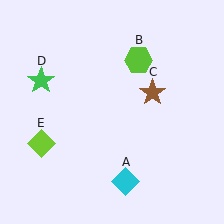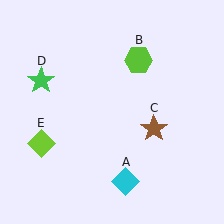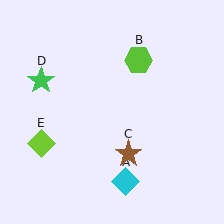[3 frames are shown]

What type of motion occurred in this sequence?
The brown star (object C) rotated clockwise around the center of the scene.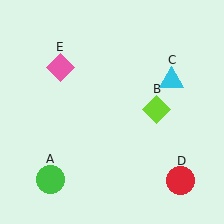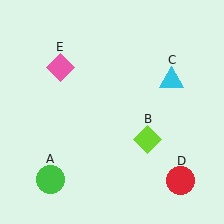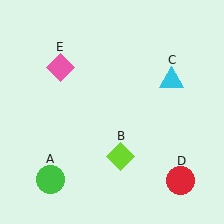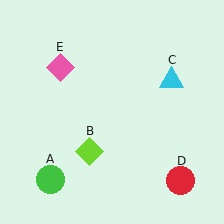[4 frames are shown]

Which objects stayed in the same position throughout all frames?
Green circle (object A) and cyan triangle (object C) and red circle (object D) and pink diamond (object E) remained stationary.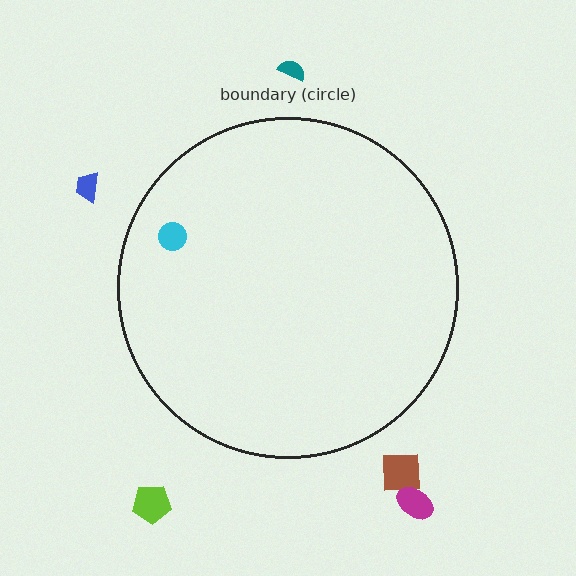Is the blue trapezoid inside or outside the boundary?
Outside.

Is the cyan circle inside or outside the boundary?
Inside.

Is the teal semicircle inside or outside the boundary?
Outside.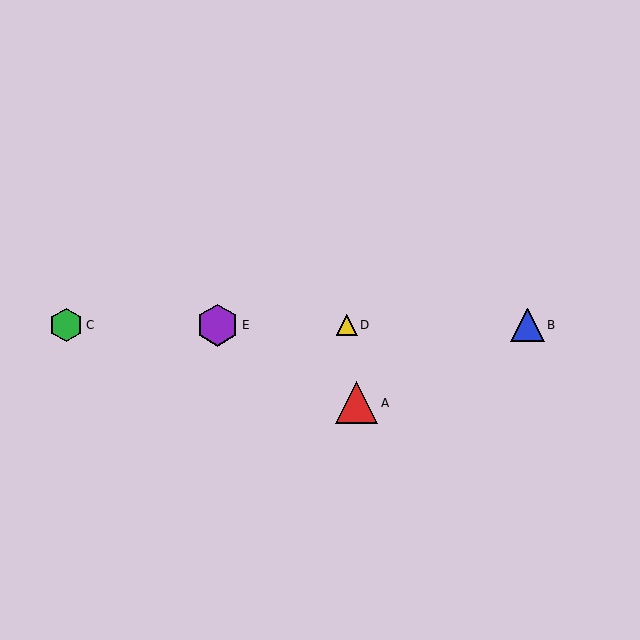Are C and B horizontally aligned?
Yes, both are at y≈325.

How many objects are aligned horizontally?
4 objects (B, C, D, E) are aligned horizontally.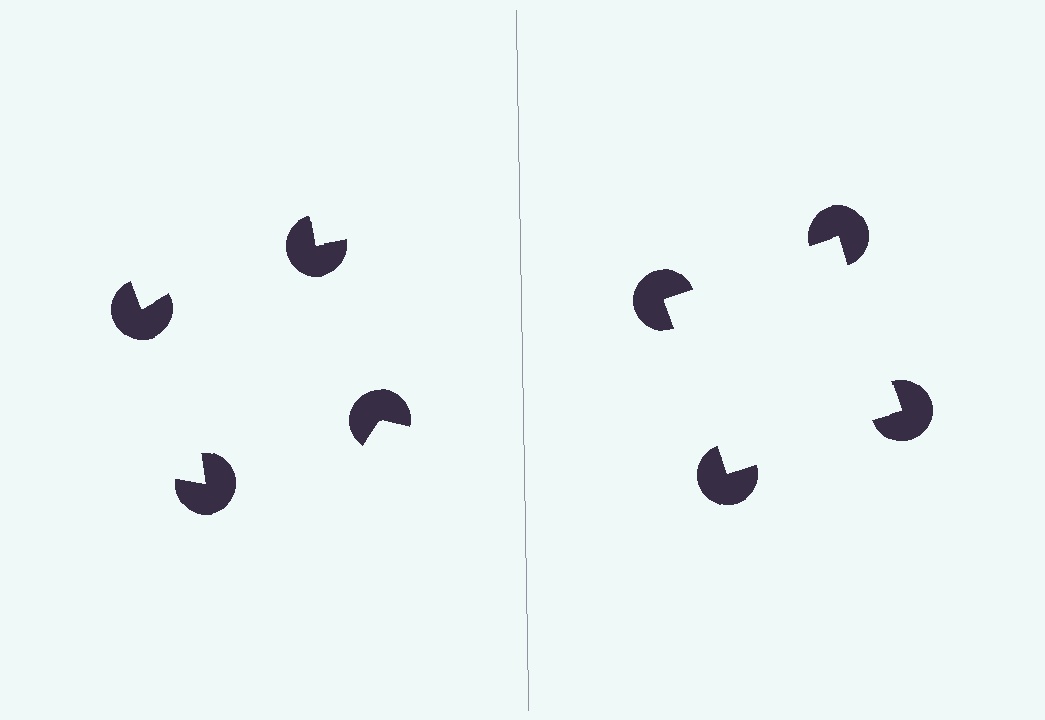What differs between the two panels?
The pac-man discs are positioned identically on both sides; only the wedge orientations differ. On the right they align to a square; on the left they are misaligned.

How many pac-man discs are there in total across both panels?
8 — 4 on each side.